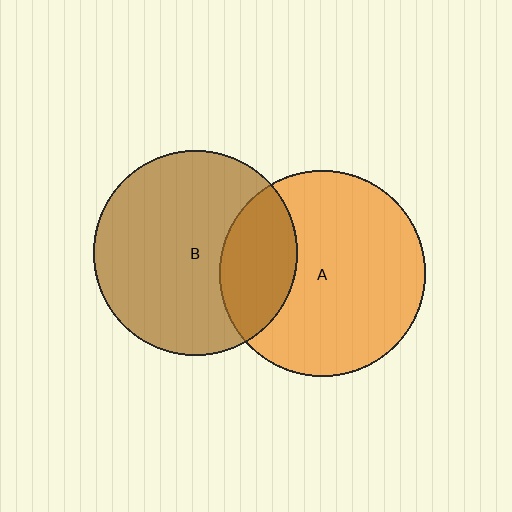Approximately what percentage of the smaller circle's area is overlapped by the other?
Approximately 25%.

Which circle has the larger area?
Circle A (orange).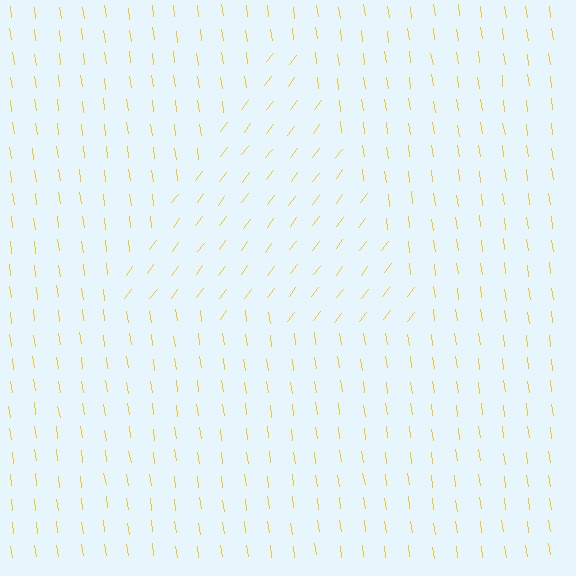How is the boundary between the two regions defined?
The boundary is defined purely by a change in line orientation (approximately 45 degrees difference). All lines are the same color and thickness.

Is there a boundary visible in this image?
Yes, there is a texture boundary formed by a change in line orientation.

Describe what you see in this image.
The image is filled with small yellow line segments. A triangle region in the image has lines oriented differently from the surrounding lines, creating a visible texture boundary.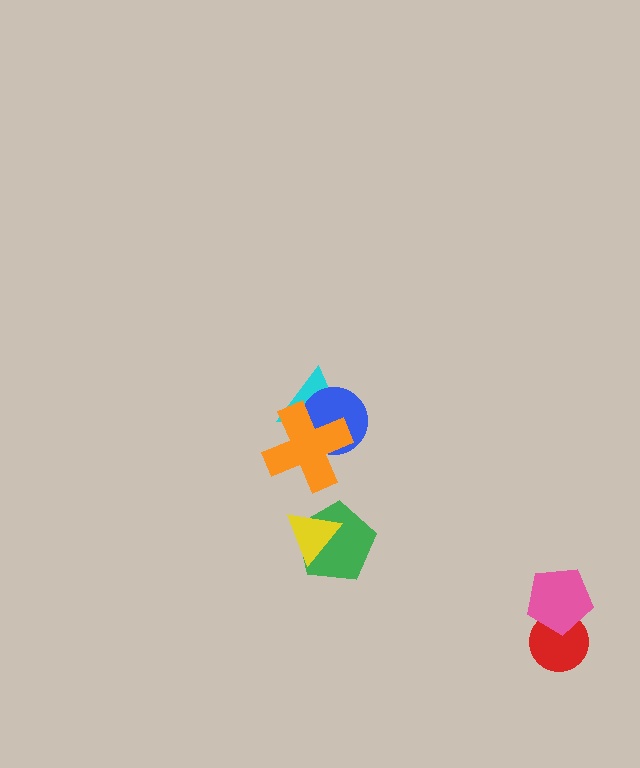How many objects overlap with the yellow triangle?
1 object overlaps with the yellow triangle.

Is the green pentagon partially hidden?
Yes, it is partially covered by another shape.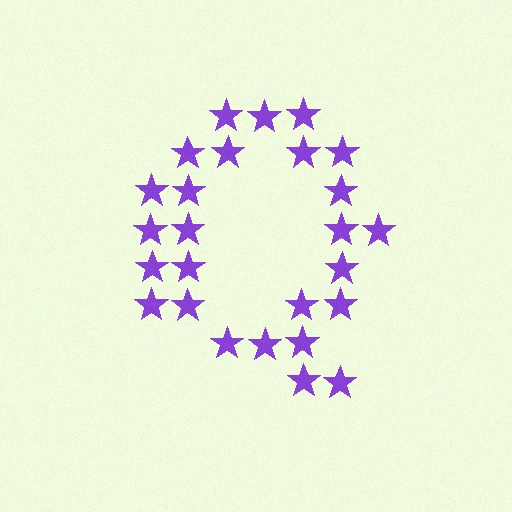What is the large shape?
The large shape is the letter Q.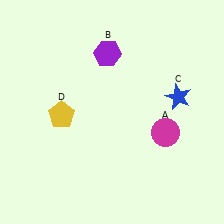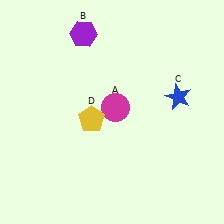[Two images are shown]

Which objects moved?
The objects that moved are: the magenta circle (A), the purple hexagon (B), the yellow pentagon (D).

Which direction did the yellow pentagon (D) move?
The yellow pentagon (D) moved right.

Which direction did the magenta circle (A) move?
The magenta circle (A) moved left.